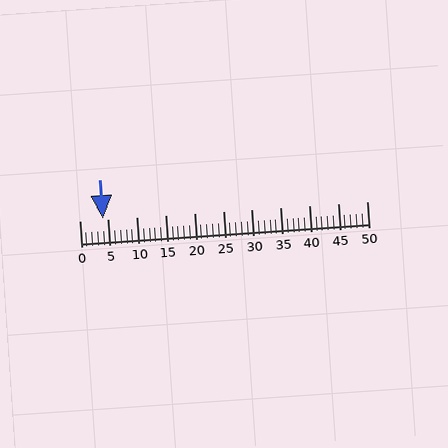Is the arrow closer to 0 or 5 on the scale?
The arrow is closer to 5.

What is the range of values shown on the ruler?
The ruler shows values from 0 to 50.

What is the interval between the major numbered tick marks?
The major tick marks are spaced 5 units apart.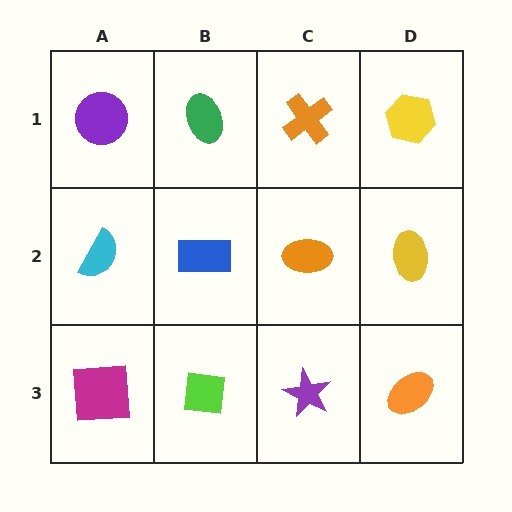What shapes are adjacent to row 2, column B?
A green ellipse (row 1, column B), a lime square (row 3, column B), a cyan semicircle (row 2, column A), an orange ellipse (row 2, column C).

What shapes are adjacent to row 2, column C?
An orange cross (row 1, column C), a purple star (row 3, column C), a blue rectangle (row 2, column B), a yellow ellipse (row 2, column D).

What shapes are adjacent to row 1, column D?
A yellow ellipse (row 2, column D), an orange cross (row 1, column C).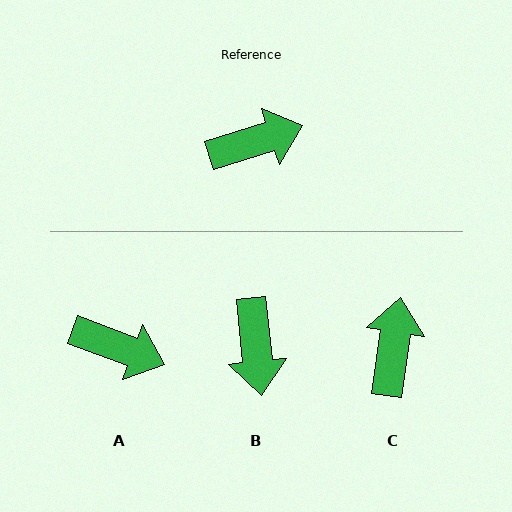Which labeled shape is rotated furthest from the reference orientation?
B, about 102 degrees away.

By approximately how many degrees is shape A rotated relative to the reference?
Approximately 38 degrees clockwise.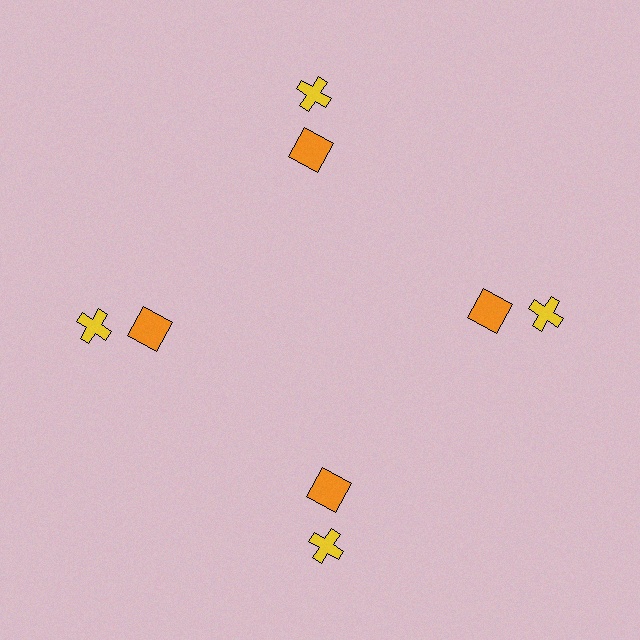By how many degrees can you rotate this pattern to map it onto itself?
The pattern maps onto itself every 90 degrees of rotation.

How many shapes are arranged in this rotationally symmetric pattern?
There are 8 shapes, arranged in 4 groups of 2.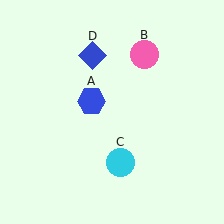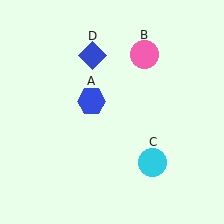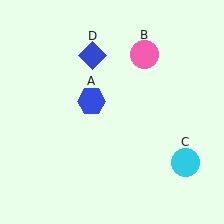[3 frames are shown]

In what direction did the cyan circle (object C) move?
The cyan circle (object C) moved right.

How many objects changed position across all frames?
1 object changed position: cyan circle (object C).